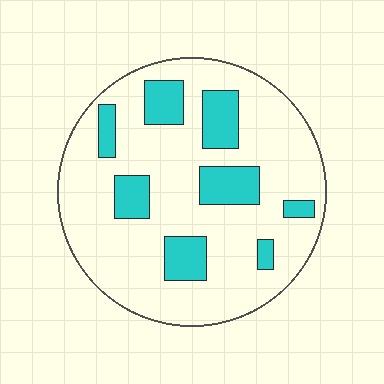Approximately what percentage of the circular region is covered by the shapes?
Approximately 20%.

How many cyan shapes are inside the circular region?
8.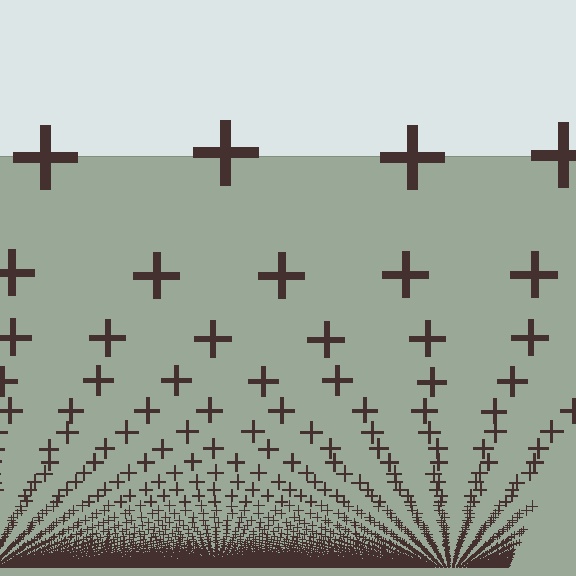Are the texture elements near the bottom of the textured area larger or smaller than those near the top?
Smaller. The gradient is inverted — elements near the bottom are smaller and denser.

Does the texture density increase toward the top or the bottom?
Density increases toward the bottom.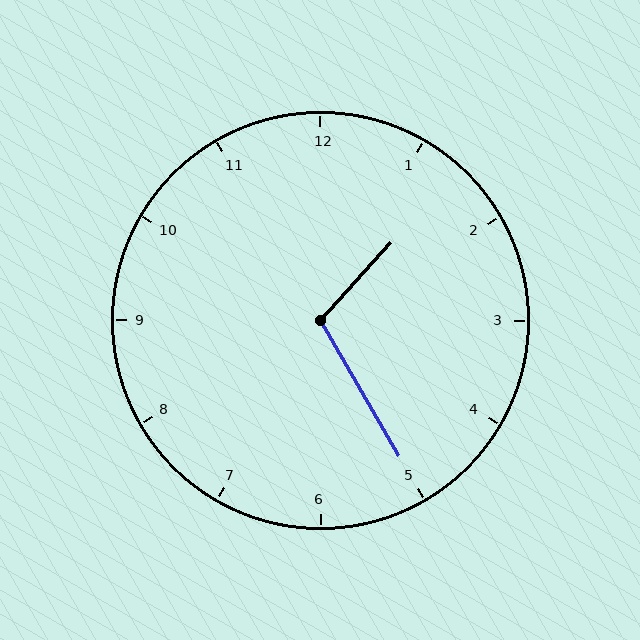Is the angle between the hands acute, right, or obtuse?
It is obtuse.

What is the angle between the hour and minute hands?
Approximately 108 degrees.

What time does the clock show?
1:25.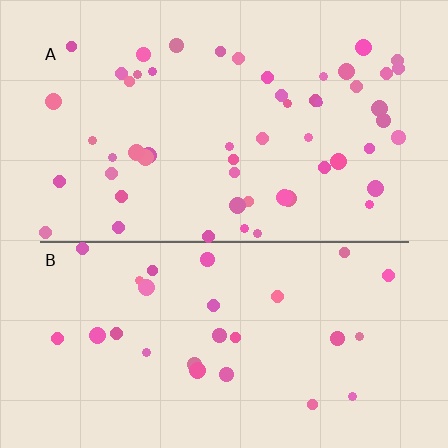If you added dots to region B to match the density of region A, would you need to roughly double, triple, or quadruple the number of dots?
Approximately double.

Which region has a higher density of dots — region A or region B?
A (the top).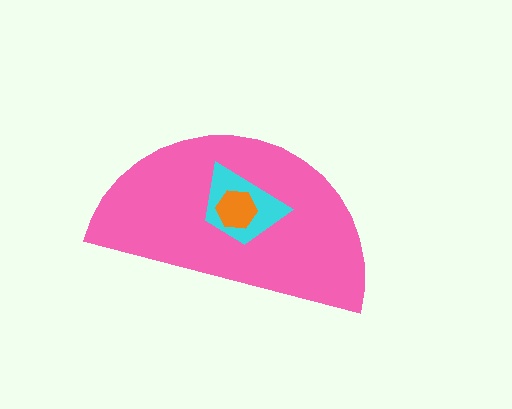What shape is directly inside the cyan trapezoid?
The orange hexagon.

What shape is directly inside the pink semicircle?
The cyan trapezoid.